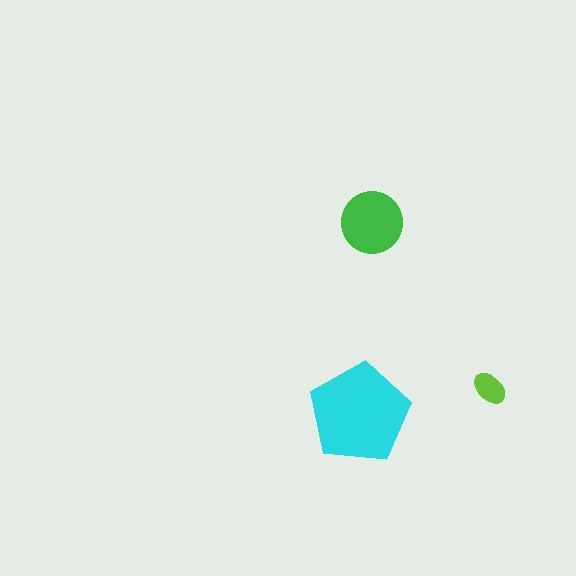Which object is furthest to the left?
The cyan pentagon is leftmost.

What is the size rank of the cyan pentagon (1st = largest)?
1st.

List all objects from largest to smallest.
The cyan pentagon, the green circle, the lime ellipse.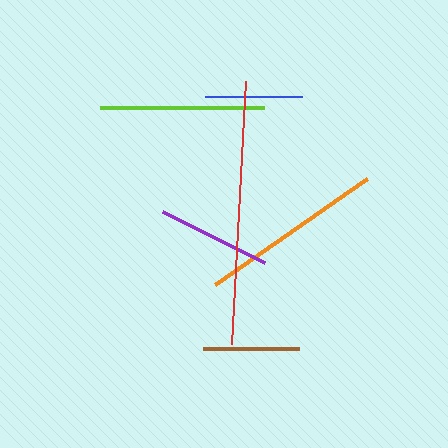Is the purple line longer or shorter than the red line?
The red line is longer than the purple line.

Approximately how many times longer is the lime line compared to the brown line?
The lime line is approximately 1.7 times the length of the brown line.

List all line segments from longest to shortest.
From longest to shortest: red, orange, lime, purple, blue, brown.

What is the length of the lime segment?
The lime segment is approximately 164 pixels long.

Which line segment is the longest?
The red line is the longest at approximately 264 pixels.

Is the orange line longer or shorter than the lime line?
The orange line is longer than the lime line.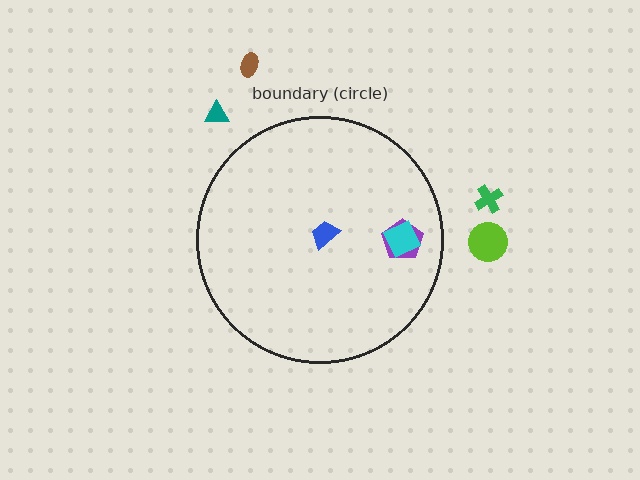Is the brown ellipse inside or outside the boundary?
Outside.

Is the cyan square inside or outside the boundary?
Inside.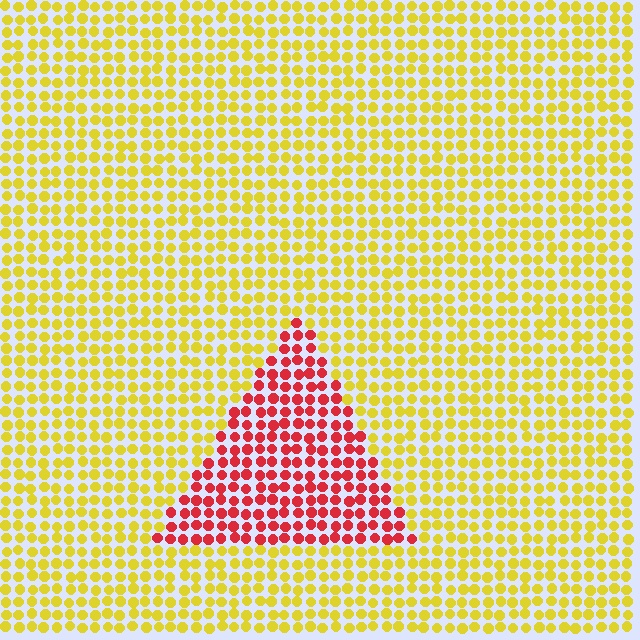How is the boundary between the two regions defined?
The boundary is defined purely by a slight shift in hue (about 62 degrees). Spacing, size, and orientation are identical on both sides.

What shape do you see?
I see a triangle.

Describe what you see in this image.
The image is filled with small yellow elements in a uniform arrangement. A triangle-shaped region is visible where the elements are tinted to a slightly different hue, forming a subtle color boundary.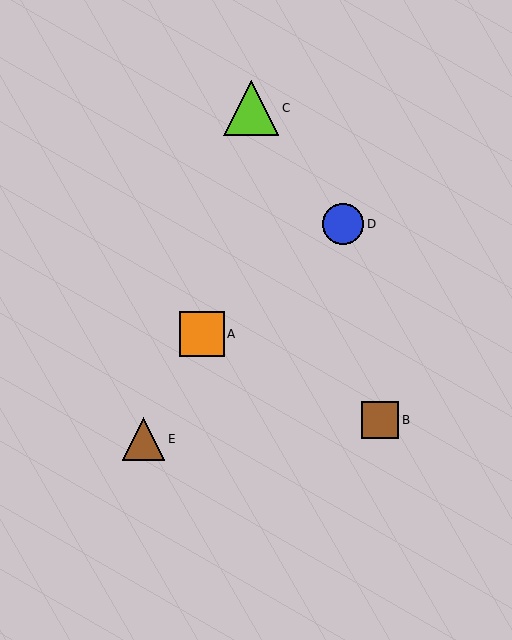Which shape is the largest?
The lime triangle (labeled C) is the largest.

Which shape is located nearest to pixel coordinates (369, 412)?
The brown square (labeled B) at (380, 420) is nearest to that location.